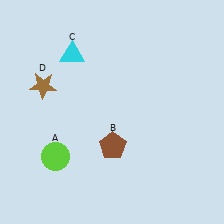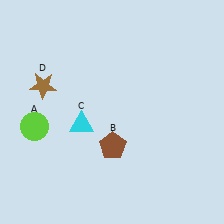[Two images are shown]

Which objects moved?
The objects that moved are: the lime circle (A), the cyan triangle (C).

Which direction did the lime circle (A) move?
The lime circle (A) moved up.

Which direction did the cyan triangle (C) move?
The cyan triangle (C) moved down.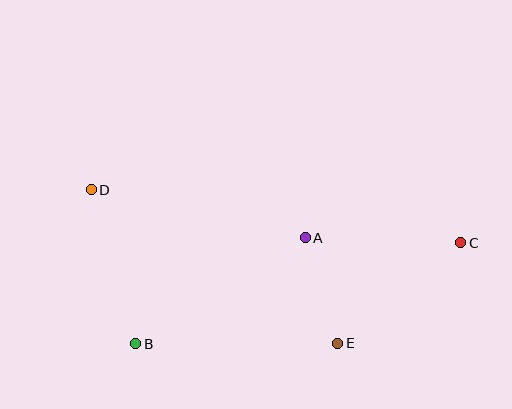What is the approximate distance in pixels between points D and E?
The distance between D and E is approximately 291 pixels.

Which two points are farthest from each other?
Points C and D are farthest from each other.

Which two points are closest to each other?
Points A and E are closest to each other.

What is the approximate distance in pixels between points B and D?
The distance between B and D is approximately 160 pixels.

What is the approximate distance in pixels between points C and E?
The distance between C and E is approximately 159 pixels.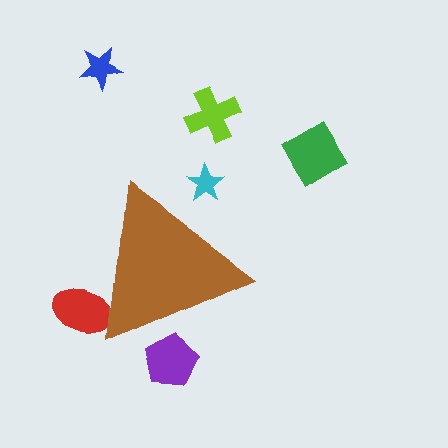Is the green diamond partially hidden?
No, the green diamond is fully visible.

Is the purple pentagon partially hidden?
Yes, the purple pentagon is partially hidden behind the brown triangle.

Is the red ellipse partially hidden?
Yes, the red ellipse is partially hidden behind the brown triangle.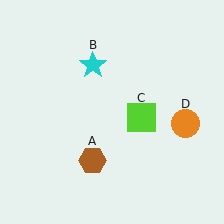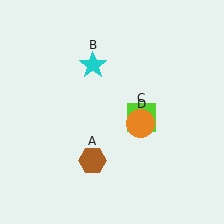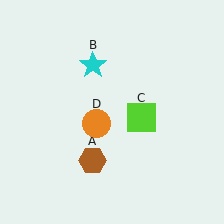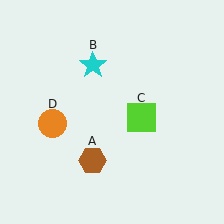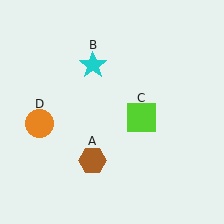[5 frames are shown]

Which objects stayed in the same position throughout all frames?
Brown hexagon (object A) and cyan star (object B) and lime square (object C) remained stationary.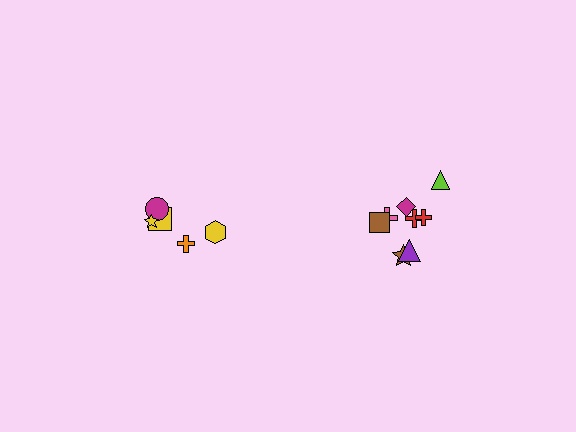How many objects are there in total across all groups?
There are 13 objects.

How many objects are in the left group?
There are 5 objects.